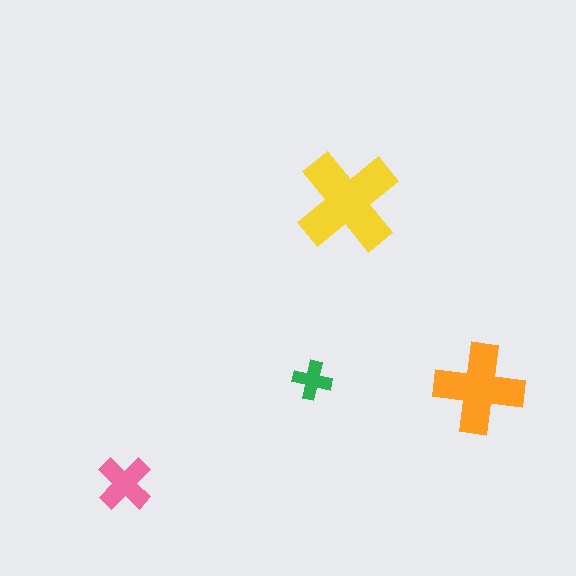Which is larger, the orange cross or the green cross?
The orange one.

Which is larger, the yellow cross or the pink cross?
The yellow one.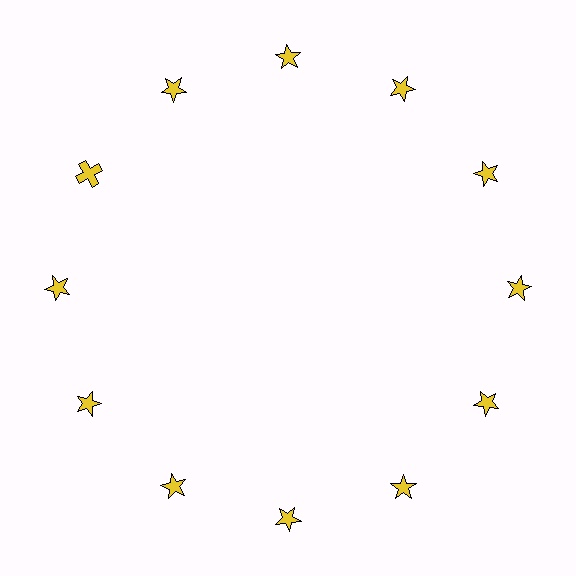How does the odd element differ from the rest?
It has a different shape: cross instead of star.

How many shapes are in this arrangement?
There are 12 shapes arranged in a ring pattern.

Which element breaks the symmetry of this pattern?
The yellow cross at roughly the 10 o'clock position breaks the symmetry. All other shapes are yellow stars.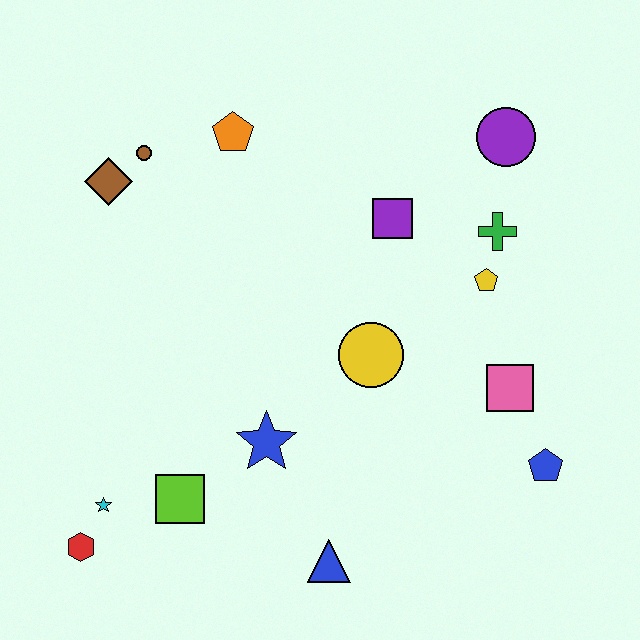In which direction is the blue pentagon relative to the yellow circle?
The blue pentagon is to the right of the yellow circle.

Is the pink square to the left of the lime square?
No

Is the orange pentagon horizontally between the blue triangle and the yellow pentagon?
No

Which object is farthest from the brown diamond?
The blue pentagon is farthest from the brown diamond.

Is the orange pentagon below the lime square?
No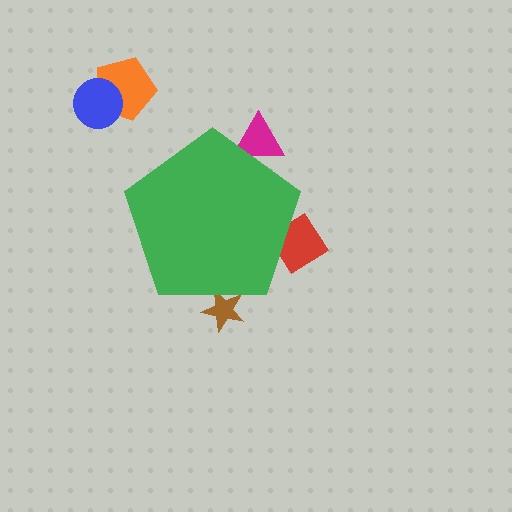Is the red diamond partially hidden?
Yes, the red diamond is partially hidden behind the green pentagon.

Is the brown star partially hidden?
Yes, the brown star is partially hidden behind the green pentagon.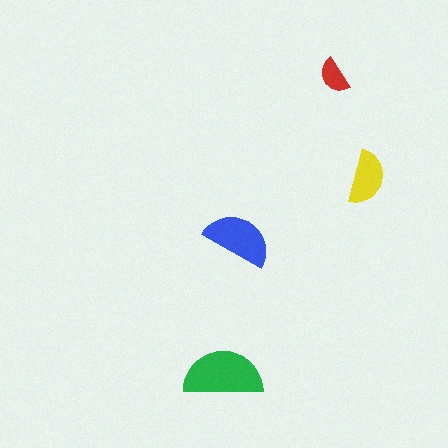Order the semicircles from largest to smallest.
the green one, the blue one, the yellow one, the red one.